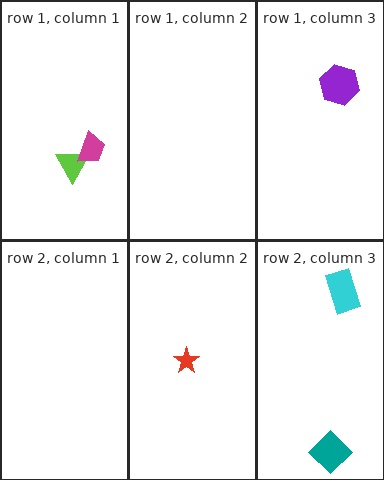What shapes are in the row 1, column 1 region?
The lime triangle, the magenta trapezoid.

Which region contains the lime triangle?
The row 1, column 1 region.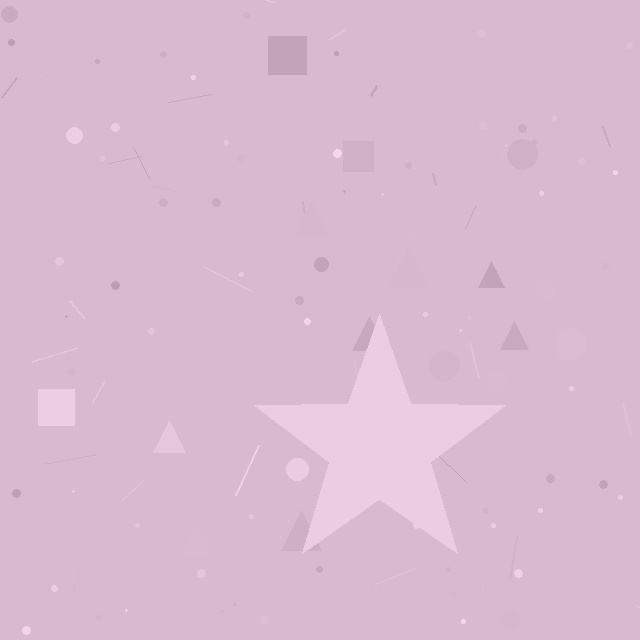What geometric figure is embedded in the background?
A star is embedded in the background.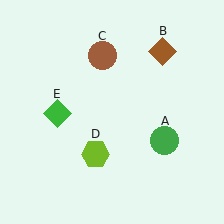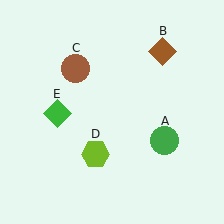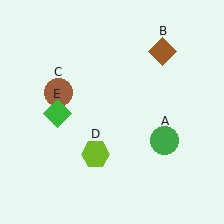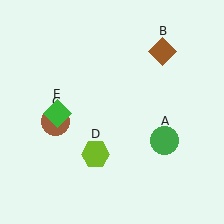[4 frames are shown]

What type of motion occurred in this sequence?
The brown circle (object C) rotated counterclockwise around the center of the scene.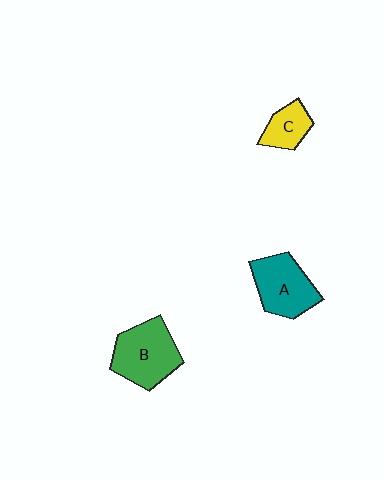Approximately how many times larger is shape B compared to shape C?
Approximately 2.0 times.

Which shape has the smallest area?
Shape C (yellow).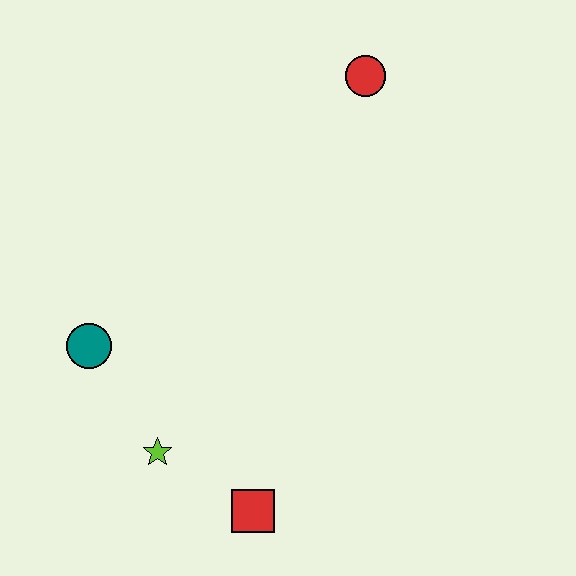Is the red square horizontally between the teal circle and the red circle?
Yes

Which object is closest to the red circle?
The teal circle is closest to the red circle.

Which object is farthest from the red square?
The red circle is farthest from the red square.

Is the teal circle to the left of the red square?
Yes